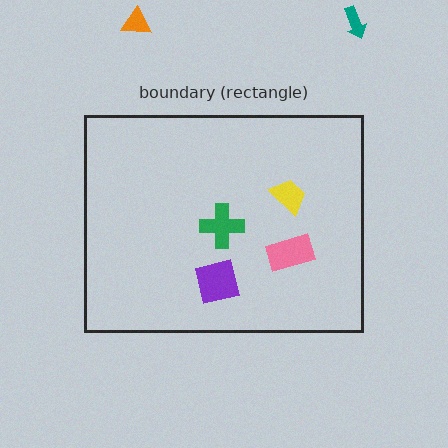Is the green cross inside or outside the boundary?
Inside.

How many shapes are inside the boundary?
4 inside, 2 outside.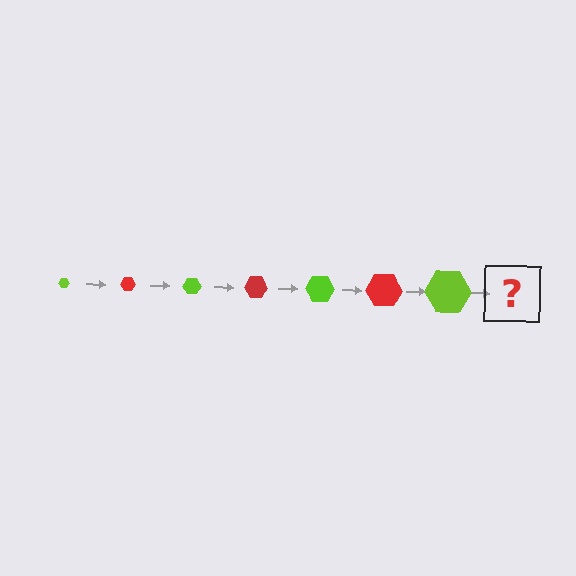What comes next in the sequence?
The next element should be a red hexagon, larger than the previous one.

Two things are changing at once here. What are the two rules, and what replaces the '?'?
The two rules are that the hexagon grows larger each step and the color cycles through lime and red. The '?' should be a red hexagon, larger than the previous one.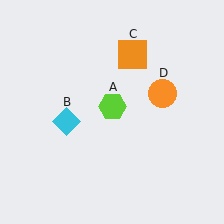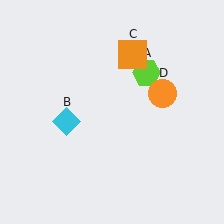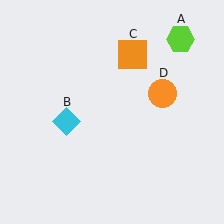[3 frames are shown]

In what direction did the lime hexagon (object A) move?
The lime hexagon (object A) moved up and to the right.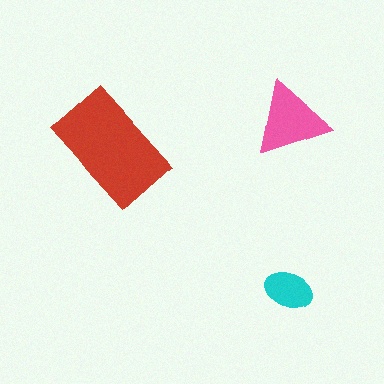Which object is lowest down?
The cyan ellipse is bottommost.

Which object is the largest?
The red rectangle.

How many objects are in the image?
There are 3 objects in the image.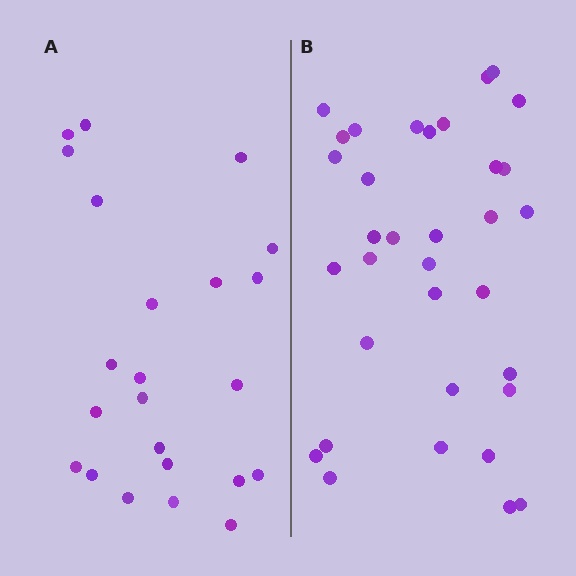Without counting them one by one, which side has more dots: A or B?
Region B (the right region) has more dots.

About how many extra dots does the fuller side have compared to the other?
Region B has roughly 12 or so more dots than region A.